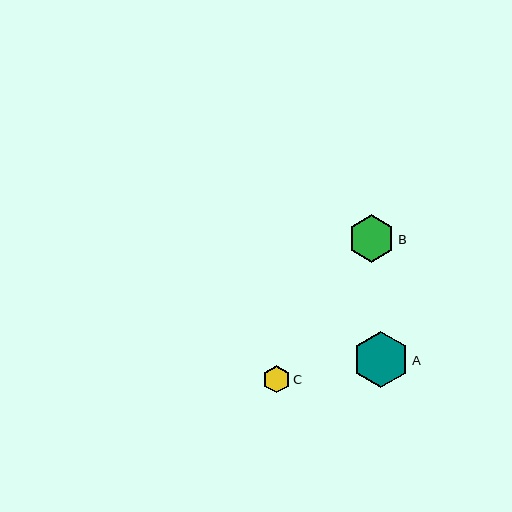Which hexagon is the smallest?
Hexagon C is the smallest with a size of approximately 27 pixels.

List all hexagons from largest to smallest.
From largest to smallest: A, B, C.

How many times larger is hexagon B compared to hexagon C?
Hexagon B is approximately 1.7 times the size of hexagon C.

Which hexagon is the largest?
Hexagon A is the largest with a size of approximately 56 pixels.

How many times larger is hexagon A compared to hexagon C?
Hexagon A is approximately 2.1 times the size of hexagon C.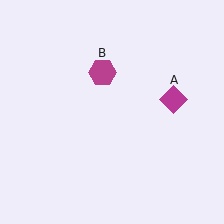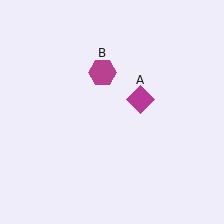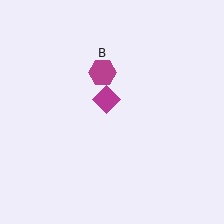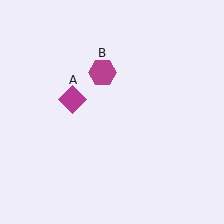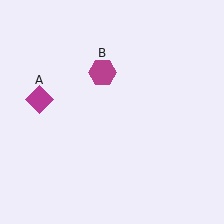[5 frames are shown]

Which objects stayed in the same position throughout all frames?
Magenta hexagon (object B) remained stationary.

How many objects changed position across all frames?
1 object changed position: magenta diamond (object A).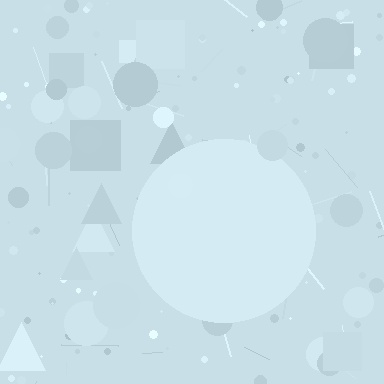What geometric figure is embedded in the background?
A circle is embedded in the background.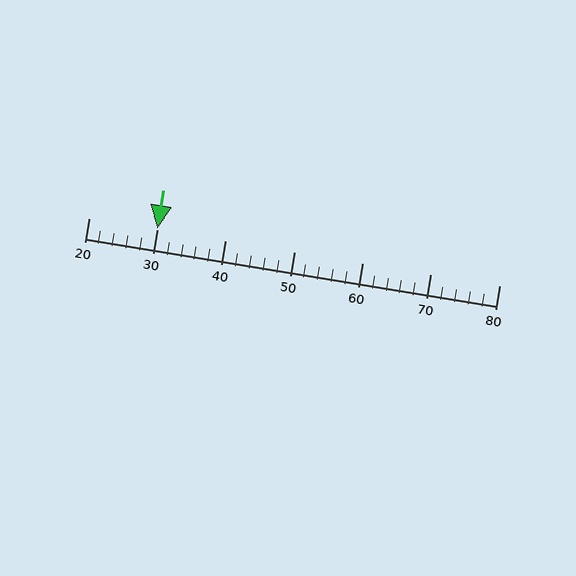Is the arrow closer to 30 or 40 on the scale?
The arrow is closer to 30.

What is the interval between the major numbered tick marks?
The major tick marks are spaced 10 units apart.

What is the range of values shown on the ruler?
The ruler shows values from 20 to 80.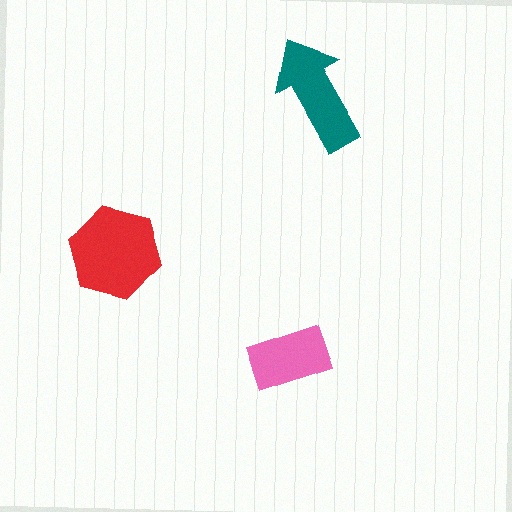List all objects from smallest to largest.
The pink rectangle, the teal arrow, the red hexagon.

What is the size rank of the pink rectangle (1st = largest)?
3rd.